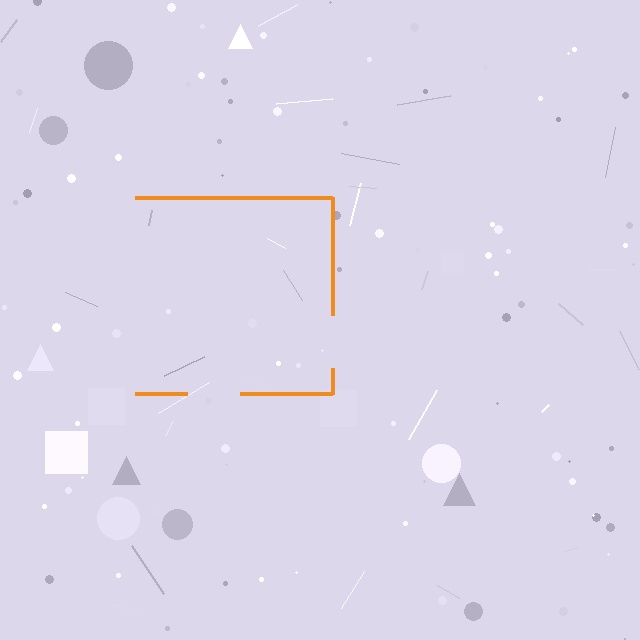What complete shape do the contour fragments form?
The contour fragments form a square.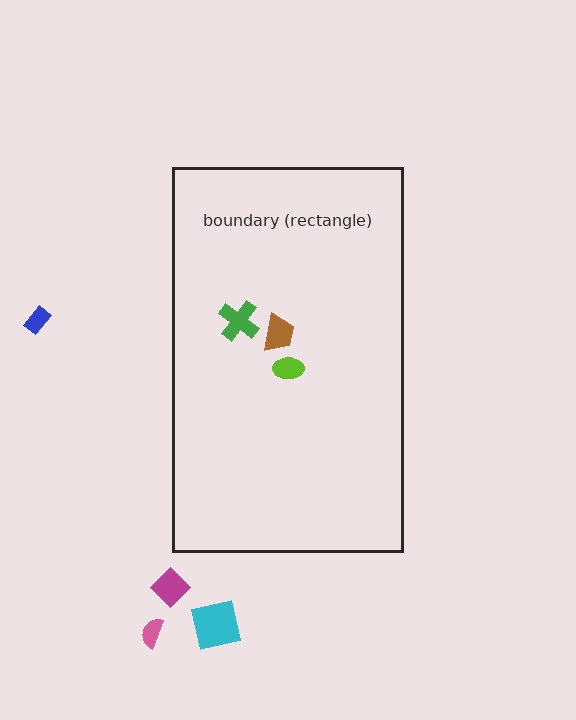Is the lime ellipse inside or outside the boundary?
Inside.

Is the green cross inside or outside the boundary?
Inside.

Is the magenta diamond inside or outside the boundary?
Outside.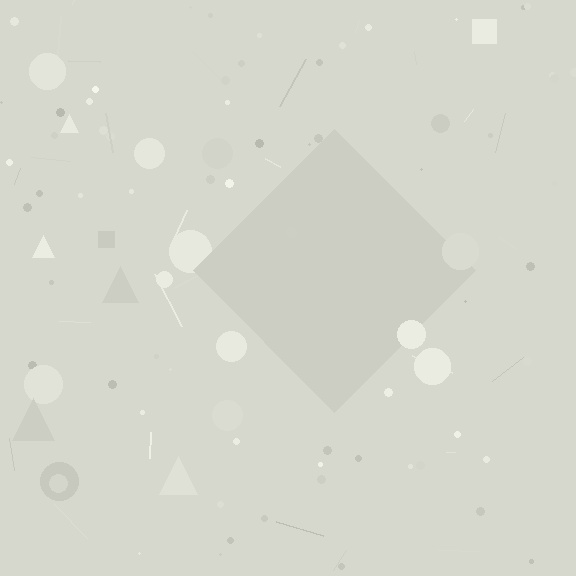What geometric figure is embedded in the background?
A diamond is embedded in the background.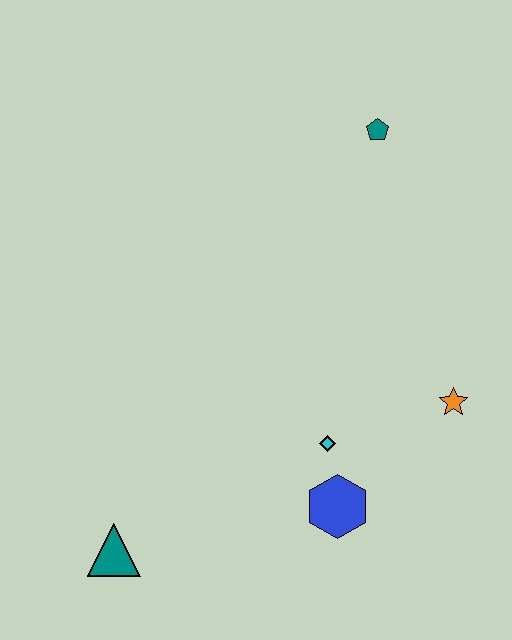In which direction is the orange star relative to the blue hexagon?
The orange star is to the right of the blue hexagon.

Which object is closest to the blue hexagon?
The cyan diamond is closest to the blue hexagon.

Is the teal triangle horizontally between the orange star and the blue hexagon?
No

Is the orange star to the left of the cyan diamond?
No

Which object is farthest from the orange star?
The teal triangle is farthest from the orange star.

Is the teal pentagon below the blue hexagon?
No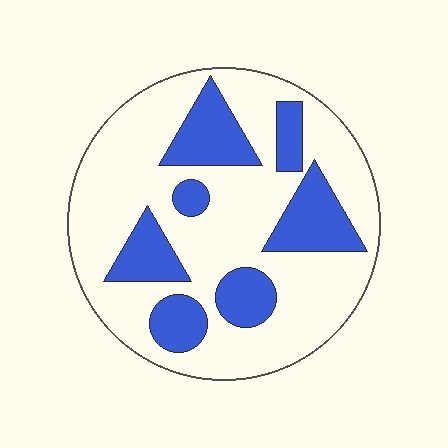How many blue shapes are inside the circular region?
7.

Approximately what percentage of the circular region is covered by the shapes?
Approximately 30%.